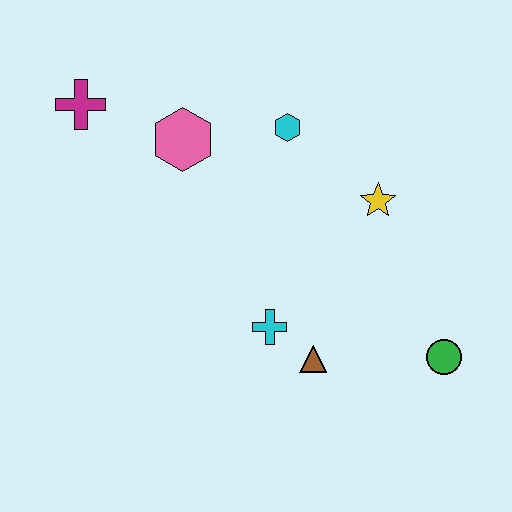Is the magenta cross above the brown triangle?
Yes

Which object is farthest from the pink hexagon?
The green circle is farthest from the pink hexagon.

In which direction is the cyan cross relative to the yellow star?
The cyan cross is below the yellow star.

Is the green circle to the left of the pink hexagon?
No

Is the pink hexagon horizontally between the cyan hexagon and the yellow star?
No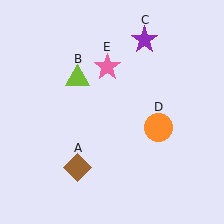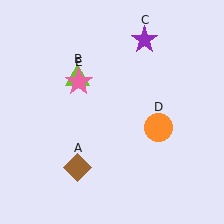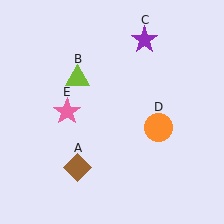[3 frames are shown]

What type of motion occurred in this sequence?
The pink star (object E) rotated counterclockwise around the center of the scene.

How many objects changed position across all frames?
1 object changed position: pink star (object E).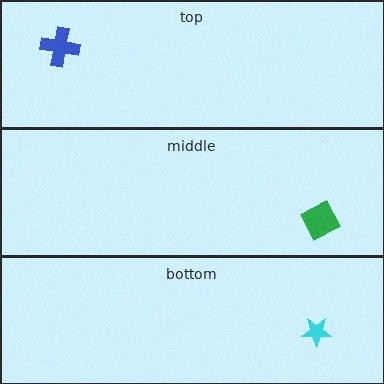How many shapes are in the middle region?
1.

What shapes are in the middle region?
The green square.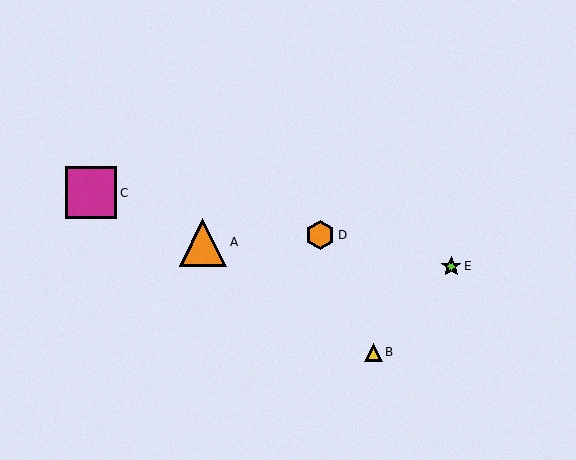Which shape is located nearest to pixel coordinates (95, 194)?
The magenta square (labeled C) at (91, 193) is nearest to that location.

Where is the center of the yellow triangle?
The center of the yellow triangle is at (374, 352).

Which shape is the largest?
The magenta square (labeled C) is the largest.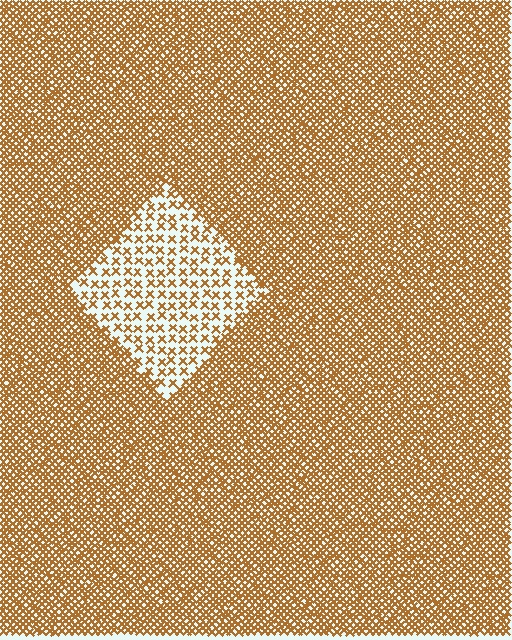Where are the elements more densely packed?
The elements are more densely packed outside the diamond boundary.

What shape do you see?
I see a diamond.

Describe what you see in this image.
The image contains small brown elements arranged at two different densities. A diamond-shaped region is visible where the elements are less densely packed than the surrounding area.